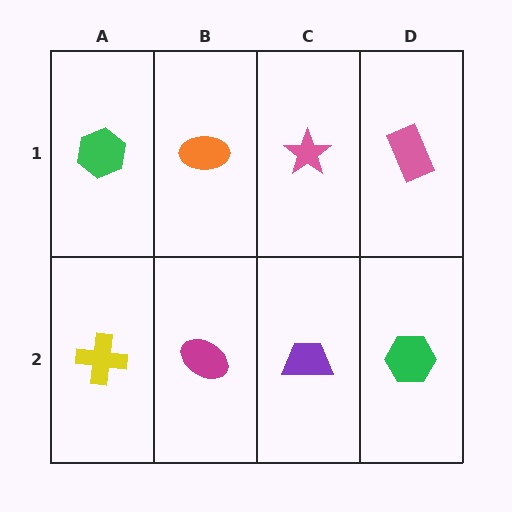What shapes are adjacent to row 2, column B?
An orange ellipse (row 1, column B), a yellow cross (row 2, column A), a purple trapezoid (row 2, column C).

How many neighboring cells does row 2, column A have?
2.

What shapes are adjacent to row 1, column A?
A yellow cross (row 2, column A), an orange ellipse (row 1, column B).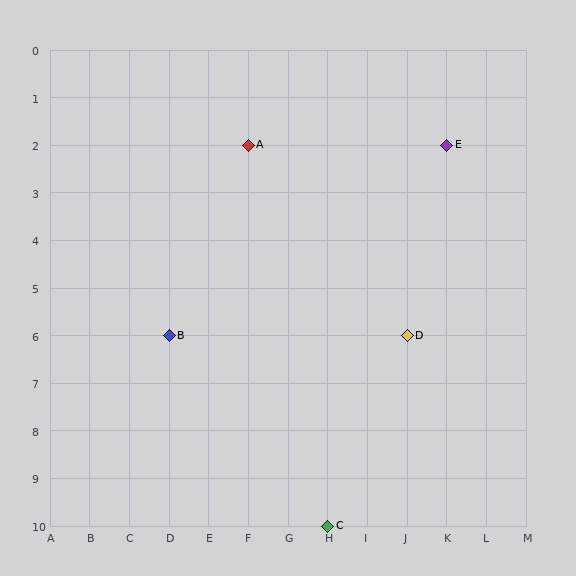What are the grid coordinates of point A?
Point A is at grid coordinates (F, 2).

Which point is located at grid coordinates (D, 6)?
Point B is at (D, 6).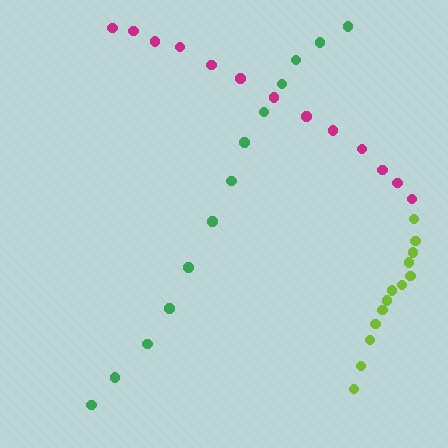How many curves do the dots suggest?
There are 3 distinct paths.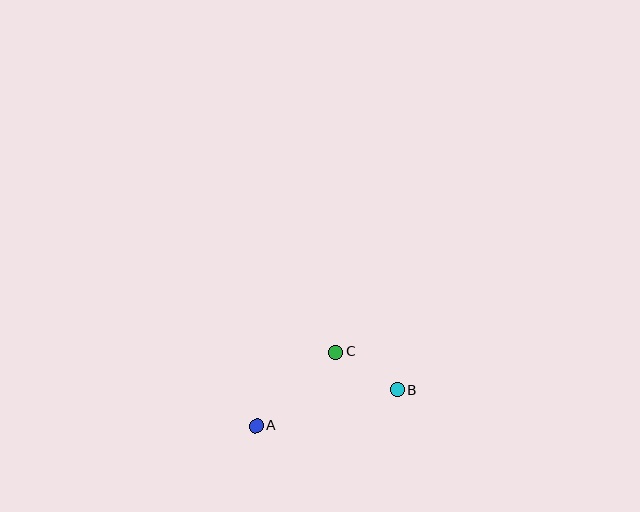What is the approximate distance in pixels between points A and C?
The distance between A and C is approximately 109 pixels.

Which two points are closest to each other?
Points B and C are closest to each other.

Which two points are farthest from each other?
Points A and B are farthest from each other.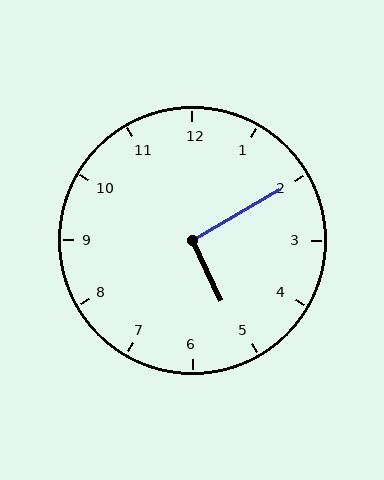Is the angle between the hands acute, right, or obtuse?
It is right.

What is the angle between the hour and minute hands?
Approximately 95 degrees.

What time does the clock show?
5:10.